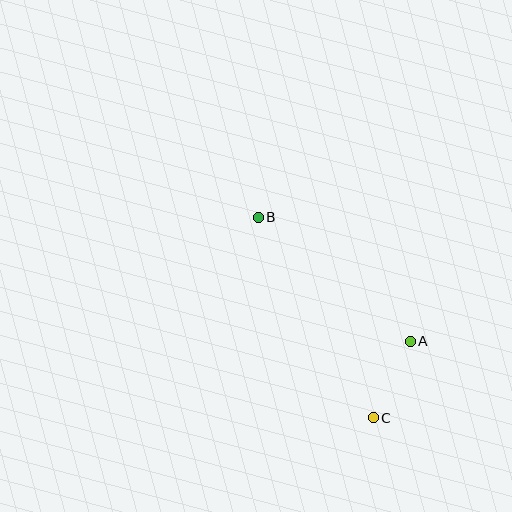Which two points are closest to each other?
Points A and C are closest to each other.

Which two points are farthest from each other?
Points B and C are farthest from each other.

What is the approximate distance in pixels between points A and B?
The distance between A and B is approximately 196 pixels.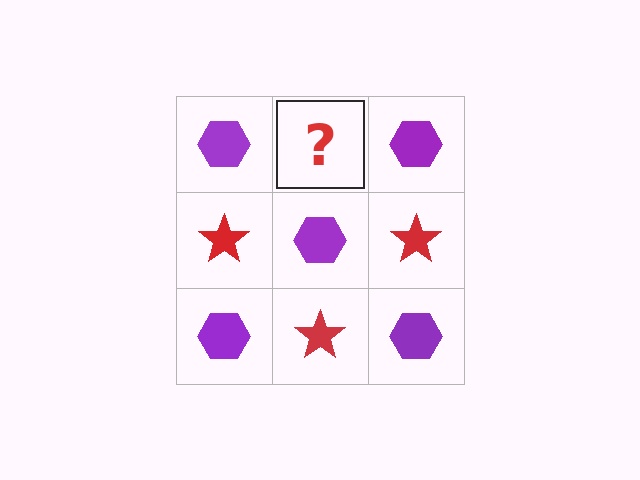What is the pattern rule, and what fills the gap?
The rule is that it alternates purple hexagon and red star in a checkerboard pattern. The gap should be filled with a red star.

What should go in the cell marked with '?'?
The missing cell should contain a red star.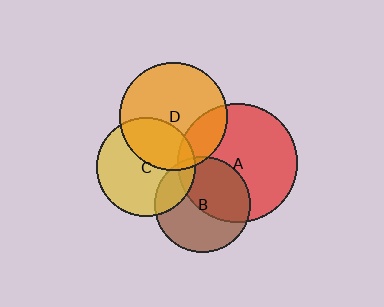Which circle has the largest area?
Circle A (red).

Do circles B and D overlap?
Yes.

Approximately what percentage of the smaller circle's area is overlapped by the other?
Approximately 5%.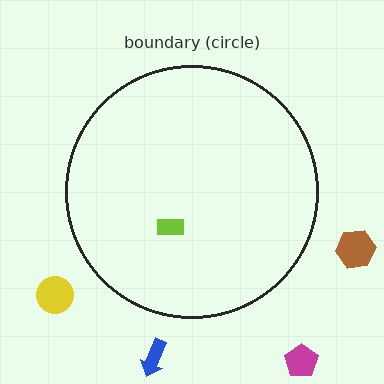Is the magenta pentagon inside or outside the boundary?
Outside.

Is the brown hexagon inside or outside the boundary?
Outside.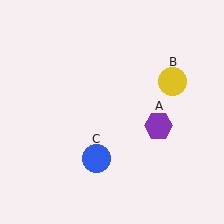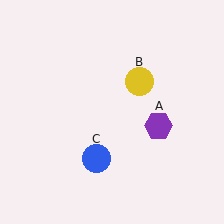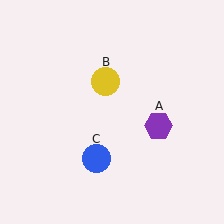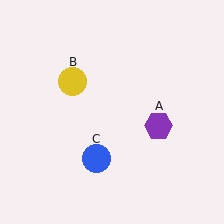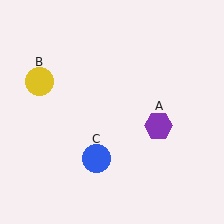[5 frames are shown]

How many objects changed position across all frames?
1 object changed position: yellow circle (object B).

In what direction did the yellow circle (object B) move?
The yellow circle (object B) moved left.